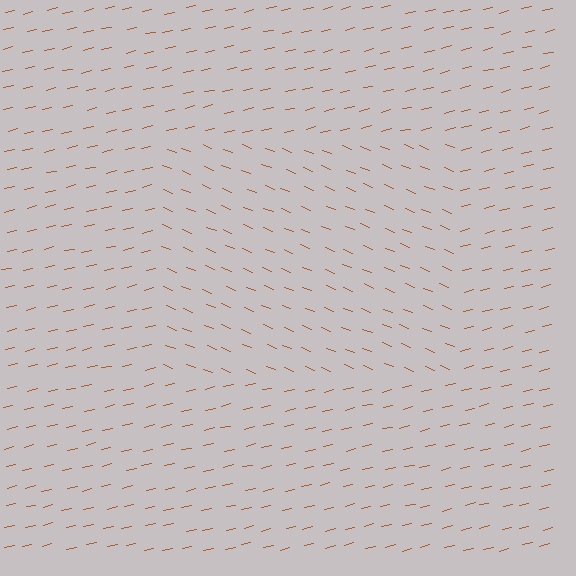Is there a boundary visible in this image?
Yes, there is a texture boundary formed by a change in line orientation.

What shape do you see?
I see a rectangle.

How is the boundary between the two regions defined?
The boundary is defined purely by a change in line orientation (approximately 35 degrees difference). All lines are the same color and thickness.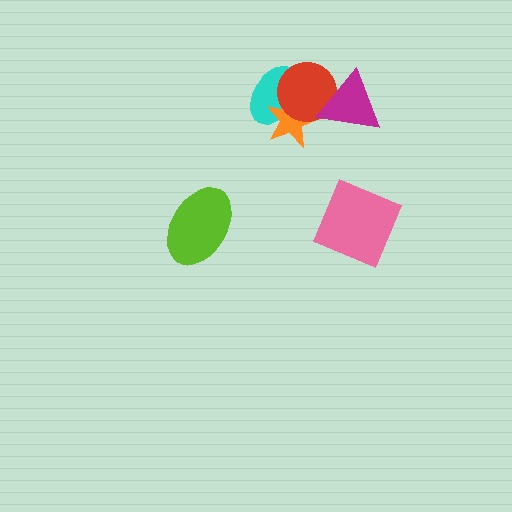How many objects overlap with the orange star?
2 objects overlap with the orange star.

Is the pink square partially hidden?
No, no other shape covers it.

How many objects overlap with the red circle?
3 objects overlap with the red circle.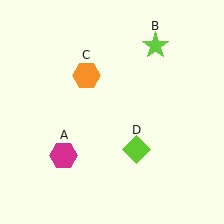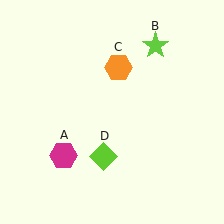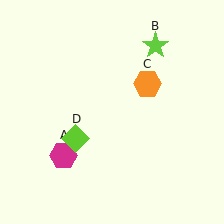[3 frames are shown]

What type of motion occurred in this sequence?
The orange hexagon (object C), lime diamond (object D) rotated clockwise around the center of the scene.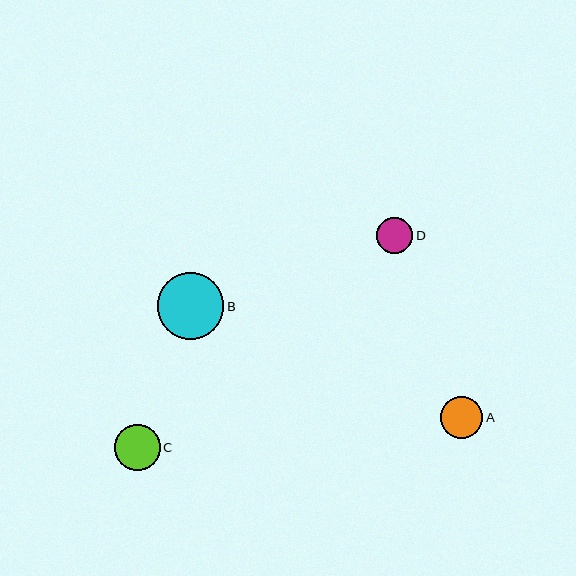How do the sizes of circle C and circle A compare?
Circle C and circle A are approximately the same size.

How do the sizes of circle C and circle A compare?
Circle C and circle A are approximately the same size.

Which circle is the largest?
Circle B is the largest with a size of approximately 67 pixels.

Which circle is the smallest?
Circle D is the smallest with a size of approximately 36 pixels.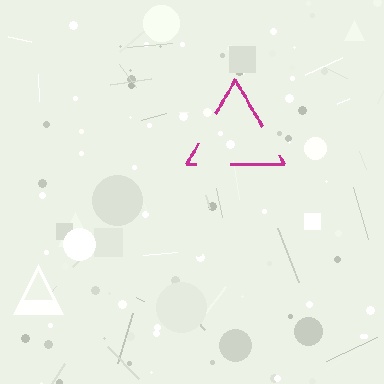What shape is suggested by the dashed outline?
The dashed outline suggests a triangle.